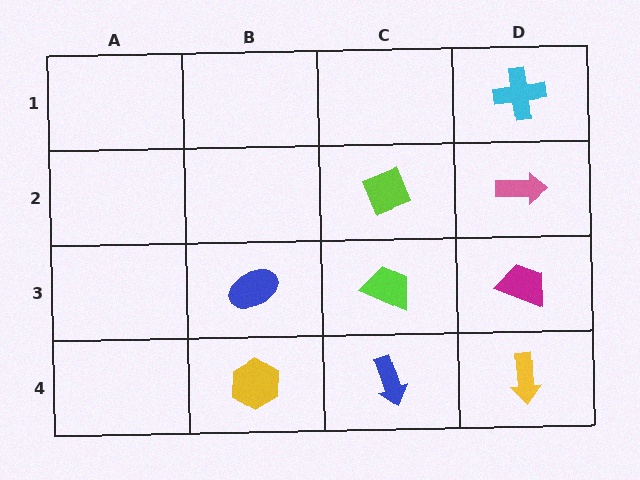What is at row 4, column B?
A yellow hexagon.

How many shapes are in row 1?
1 shape.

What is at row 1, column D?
A cyan cross.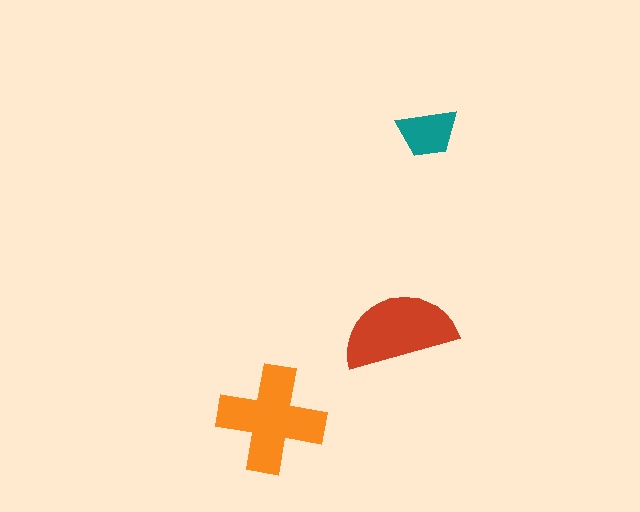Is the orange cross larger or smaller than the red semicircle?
Larger.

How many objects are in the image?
There are 3 objects in the image.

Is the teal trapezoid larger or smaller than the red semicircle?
Smaller.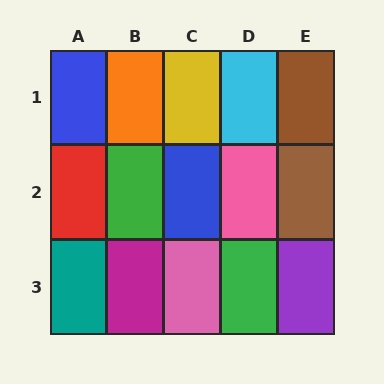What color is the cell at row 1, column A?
Blue.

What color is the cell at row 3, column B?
Magenta.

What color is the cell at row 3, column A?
Teal.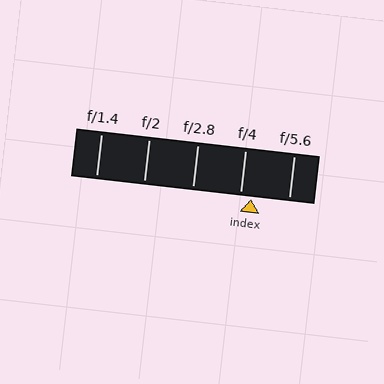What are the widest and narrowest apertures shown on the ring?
The widest aperture shown is f/1.4 and the narrowest is f/5.6.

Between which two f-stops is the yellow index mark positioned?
The index mark is between f/4 and f/5.6.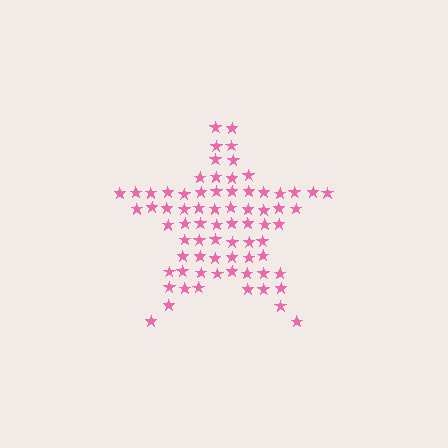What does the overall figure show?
The overall figure shows a star.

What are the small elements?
The small elements are stars.